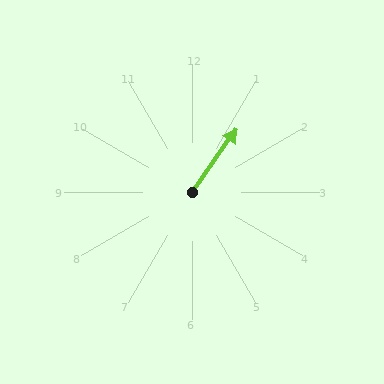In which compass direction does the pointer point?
Northeast.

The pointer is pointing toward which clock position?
Roughly 1 o'clock.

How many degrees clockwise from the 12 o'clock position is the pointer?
Approximately 35 degrees.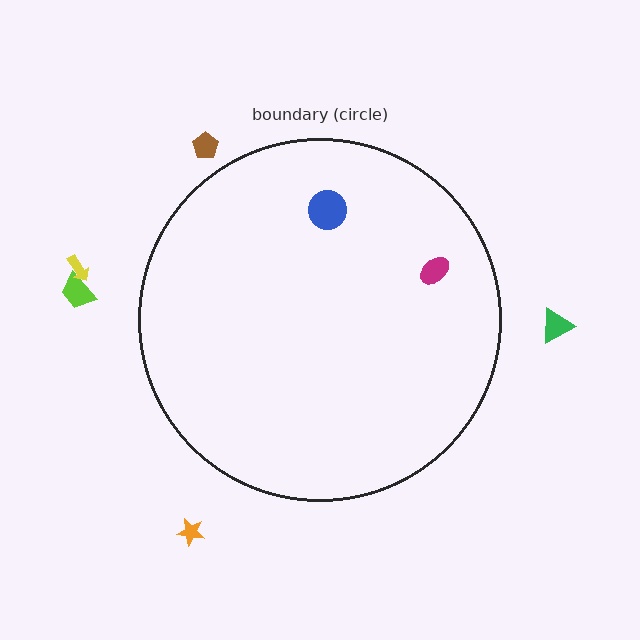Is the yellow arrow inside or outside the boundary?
Outside.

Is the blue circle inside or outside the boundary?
Inside.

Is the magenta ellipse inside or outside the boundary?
Inside.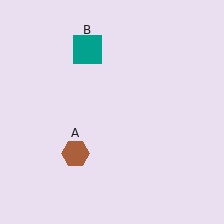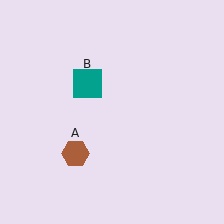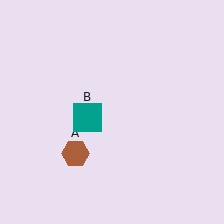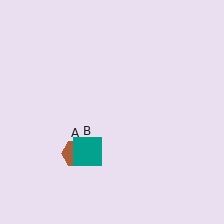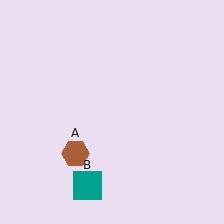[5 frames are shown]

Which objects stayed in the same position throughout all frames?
Brown hexagon (object A) remained stationary.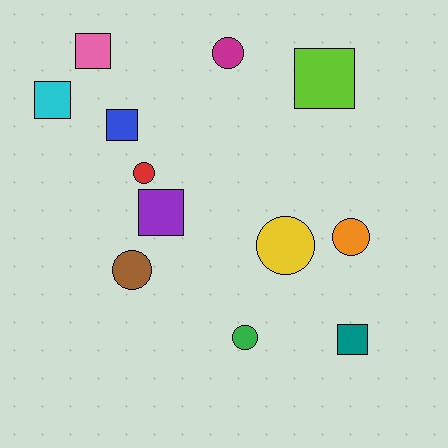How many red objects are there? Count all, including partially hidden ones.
There is 1 red object.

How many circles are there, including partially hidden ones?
There are 6 circles.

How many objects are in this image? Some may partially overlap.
There are 12 objects.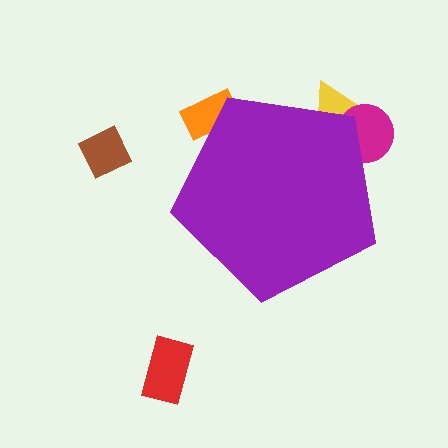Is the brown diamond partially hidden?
No, the brown diamond is fully visible.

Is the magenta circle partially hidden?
Yes, the magenta circle is partially hidden behind the purple pentagon.